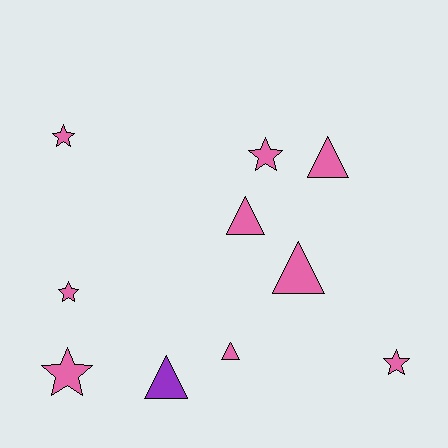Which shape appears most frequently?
Triangle, with 5 objects.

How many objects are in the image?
There are 10 objects.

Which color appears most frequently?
Pink, with 9 objects.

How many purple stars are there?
There are no purple stars.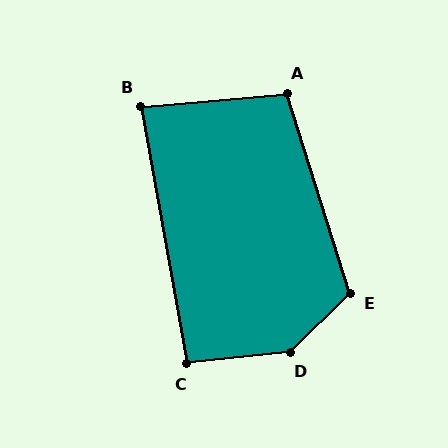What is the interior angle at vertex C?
Approximately 94 degrees (approximately right).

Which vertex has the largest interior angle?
D, at approximately 142 degrees.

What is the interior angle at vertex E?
Approximately 117 degrees (obtuse).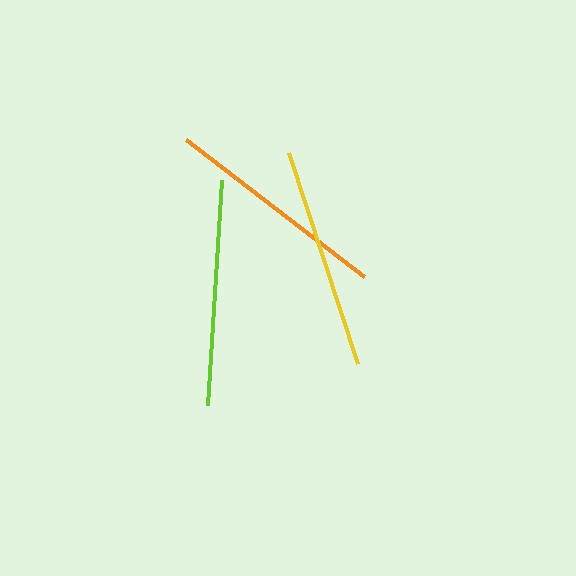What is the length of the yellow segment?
The yellow segment is approximately 222 pixels long.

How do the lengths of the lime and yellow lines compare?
The lime and yellow lines are approximately the same length.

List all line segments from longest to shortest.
From longest to shortest: lime, orange, yellow.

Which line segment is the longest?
The lime line is the longest at approximately 225 pixels.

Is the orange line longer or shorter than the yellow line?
The orange line is longer than the yellow line.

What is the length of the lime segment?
The lime segment is approximately 225 pixels long.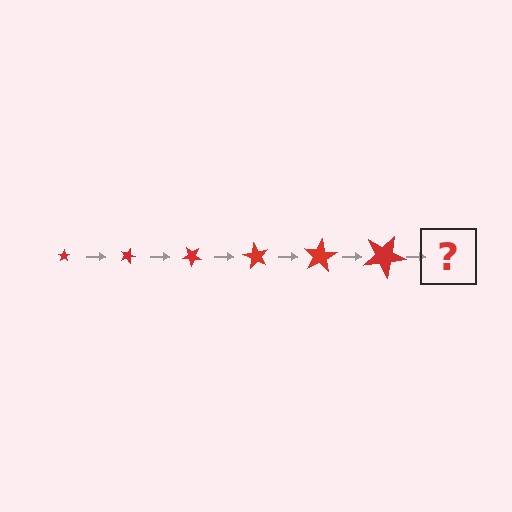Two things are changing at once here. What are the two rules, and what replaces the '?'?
The two rules are that the star grows larger each step and it rotates 20 degrees each step. The '?' should be a star, larger than the previous one and rotated 120 degrees from the start.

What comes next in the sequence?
The next element should be a star, larger than the previous one and rotated 120 degrees from the start.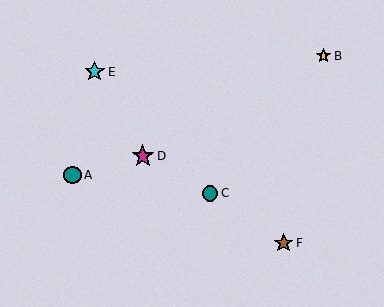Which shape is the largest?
The magenta star (labeled D) is the largest.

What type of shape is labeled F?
Shape F is a brown star.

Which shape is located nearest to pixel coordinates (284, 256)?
The brown star (labeled F) at (284, 243) is nearest to that location.